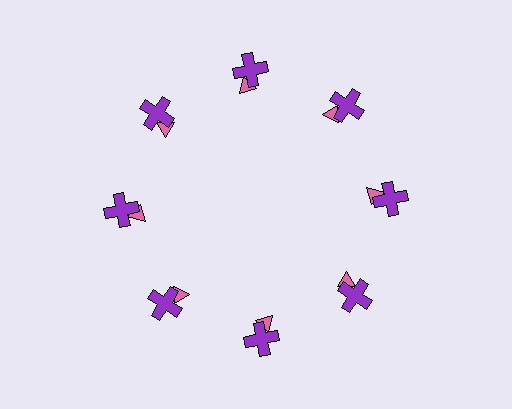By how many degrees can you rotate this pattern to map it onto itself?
The pattern maps onto itself every 45 degrees of rotation.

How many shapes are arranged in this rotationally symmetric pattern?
There are 16 shapes, arranged in 8 groups of 2.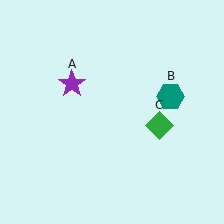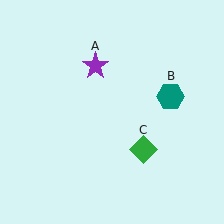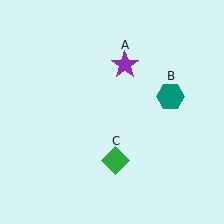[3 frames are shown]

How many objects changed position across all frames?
2 objects changed position: purple star (object A), green diamond (object C).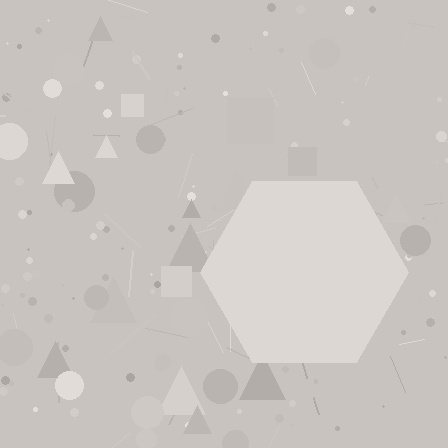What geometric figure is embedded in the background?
A hexagon is embedded in the background.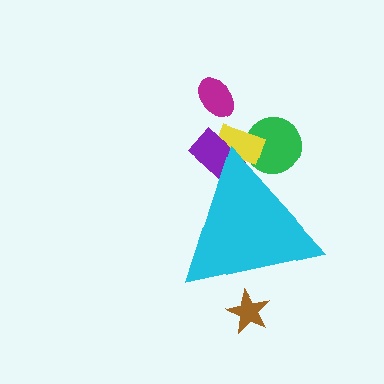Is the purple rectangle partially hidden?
Yes, the purple rectangle is partially hidden behind the cyan triangle.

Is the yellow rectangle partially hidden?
Yes, the yellow rectangle is partially hidden behind the cyan triangle.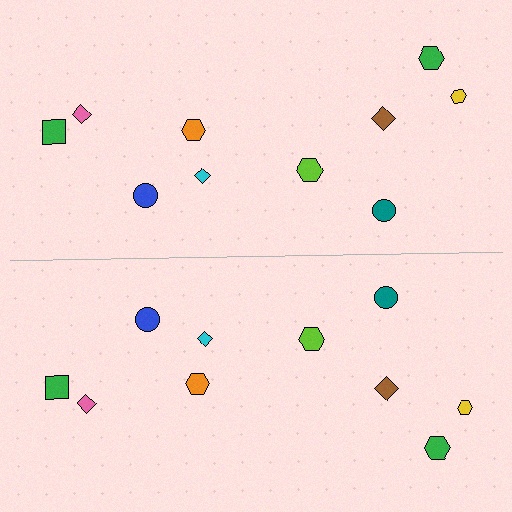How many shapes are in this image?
There are 20 shapes in this image.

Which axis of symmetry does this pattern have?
The pattern has a horizontal axis of symmetry running through the center of the image.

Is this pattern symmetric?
Yes, this pattern has bilateral (reflection) symmetry.